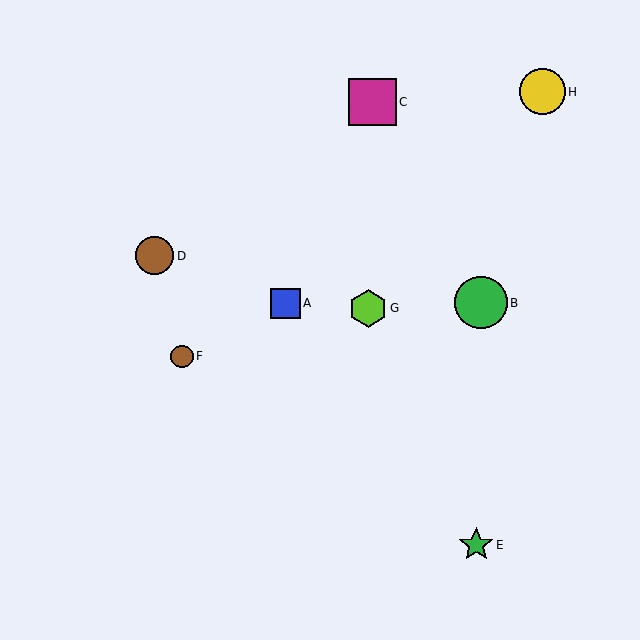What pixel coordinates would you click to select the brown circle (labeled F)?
Click at (182, 356) to select the brown circle F.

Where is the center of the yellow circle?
The center of the yellow circle is at (543, 92).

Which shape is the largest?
The green circle (labeled B) is the largest.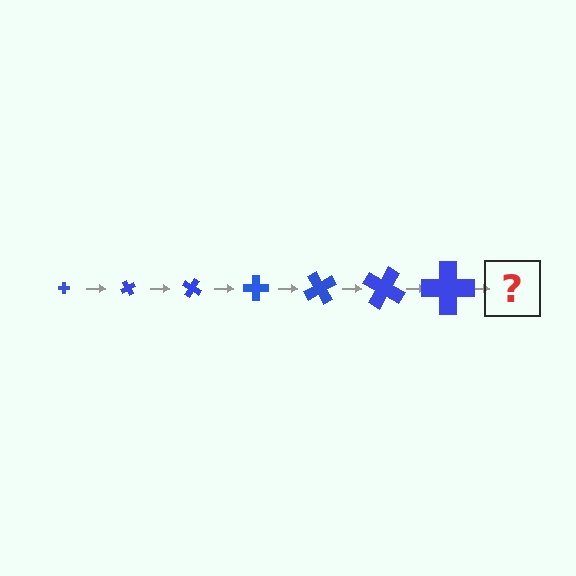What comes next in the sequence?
The next element should be a cross, larger than the previous one and rotated 420 degrees from the start.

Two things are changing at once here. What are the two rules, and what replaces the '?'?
The two rules are that the cross grows larger each step and it rotates 60 degrees each step. The '?' should be a cross, larger than the previous one and rotated 420 degrees from the start.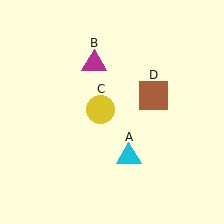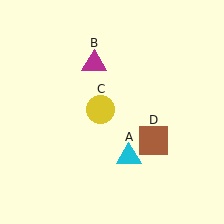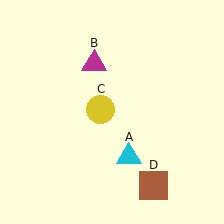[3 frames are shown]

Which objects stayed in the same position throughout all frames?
Cyan triangle (object A) and magenta triangle (object B) and yellow circle (object C) remained stationary.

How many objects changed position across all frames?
1 object changed position: brown square (object D).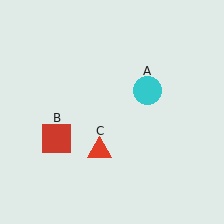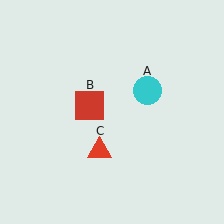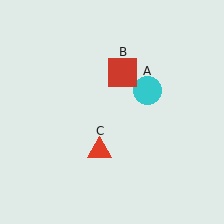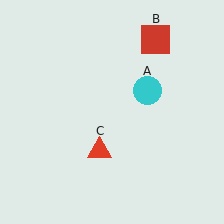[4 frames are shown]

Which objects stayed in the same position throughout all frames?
Cyan circle (object A) and red triangle (object C) remained stationary.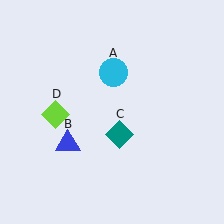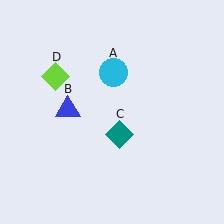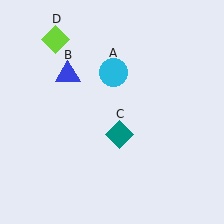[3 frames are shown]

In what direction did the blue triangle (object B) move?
The blue triangle (object B) moved up.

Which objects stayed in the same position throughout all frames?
Cyan circle (object A) and teal diamond (object C) remained stationary.